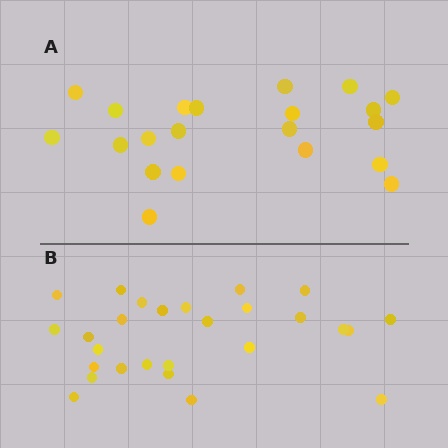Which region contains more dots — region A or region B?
Region B (the bottom region) has more dots.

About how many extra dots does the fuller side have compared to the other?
Region B has about 6 more dots than region A.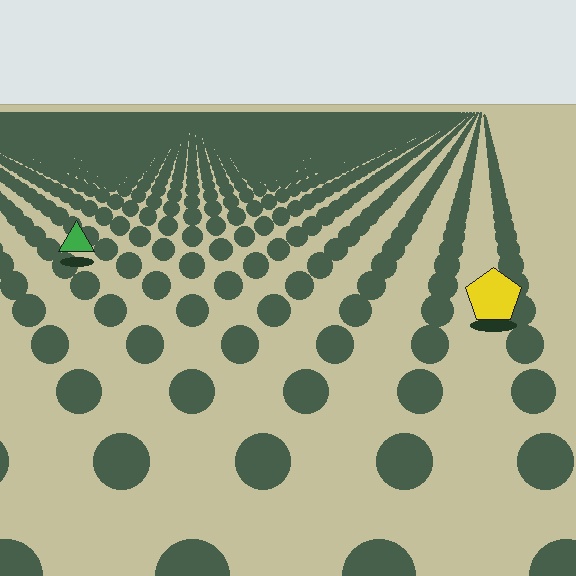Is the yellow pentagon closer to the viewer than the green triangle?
Yes. The yellow pentagon is closer — you can tell from the texture gradient: the ground texture is coarser near it.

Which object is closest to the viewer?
The yellow pentagon is closest. The texture marks near it are larger and more spread out.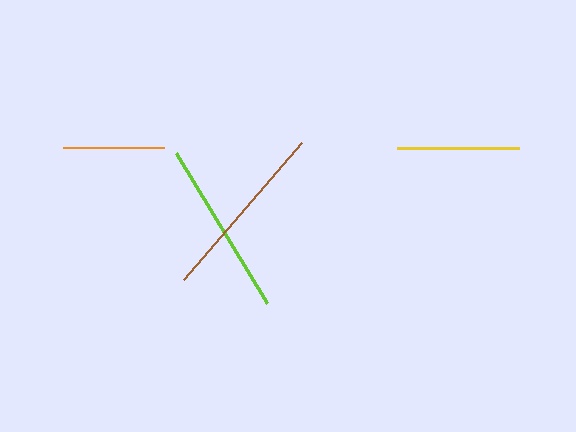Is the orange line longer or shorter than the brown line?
The brown line is longer than the orange line.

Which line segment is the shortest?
The orange line is the shortest at approximately 101 pixels.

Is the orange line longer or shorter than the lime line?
The lime line is longer than the orange line.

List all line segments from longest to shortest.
From longest to shortest: brown, lime, yellow, orange.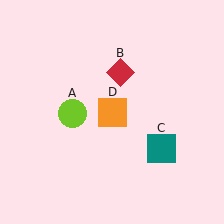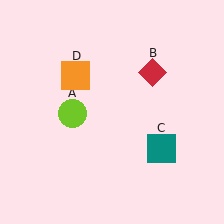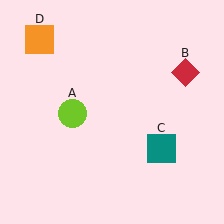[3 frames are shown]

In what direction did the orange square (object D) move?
The orange square (object D) moved up and to the left.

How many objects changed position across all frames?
2 objects changed position: red diamond (object B), orange square (object D).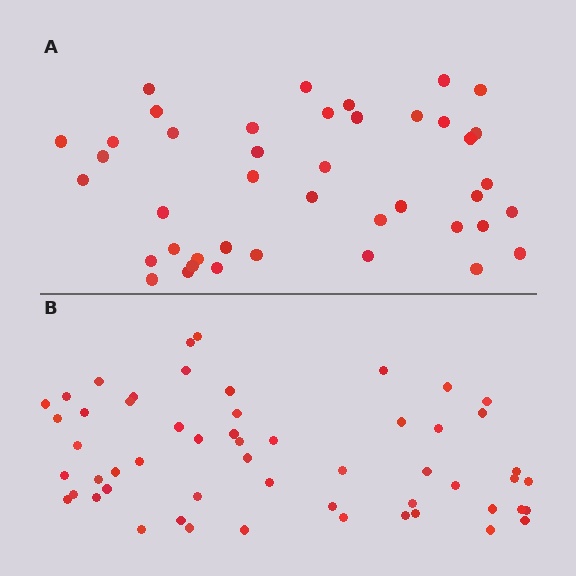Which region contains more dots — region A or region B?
Region B (the bottom region) has more dots.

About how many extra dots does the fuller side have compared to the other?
Region B has approximately 15 more dots than region A.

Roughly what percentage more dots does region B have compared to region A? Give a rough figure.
About 30% more.